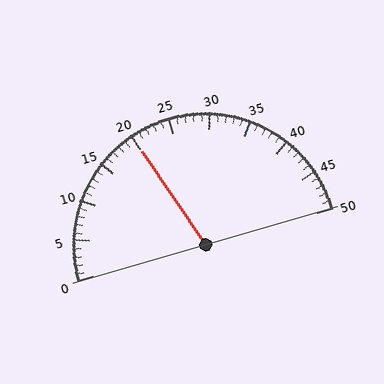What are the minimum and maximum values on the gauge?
The gauge ranges from 0 to 50.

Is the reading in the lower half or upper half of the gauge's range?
The reading is in the lower half of the range (0 to 50).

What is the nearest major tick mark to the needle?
The nearest major tick mark is 20.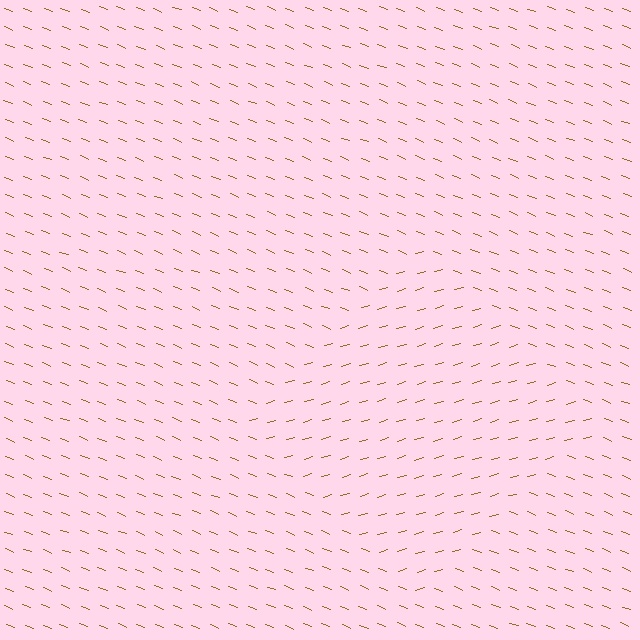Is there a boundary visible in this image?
Yes, there is a texture boundary formed by a change in line orientation.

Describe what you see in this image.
The image is filled with small brown line segments. A diamond region in the image has lines oriented differently from the surrounding lines, creating a visible texture boundary.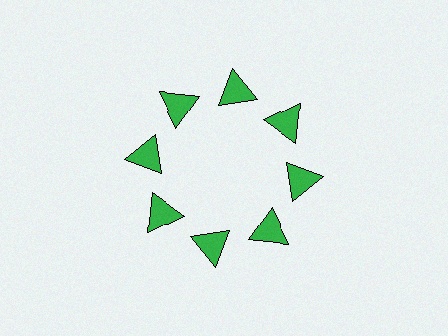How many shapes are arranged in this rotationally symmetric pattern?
There are 8 shapes, arranged in 8 groups of 1.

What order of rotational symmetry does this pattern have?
This pattern has 8-fold rotational symmetry.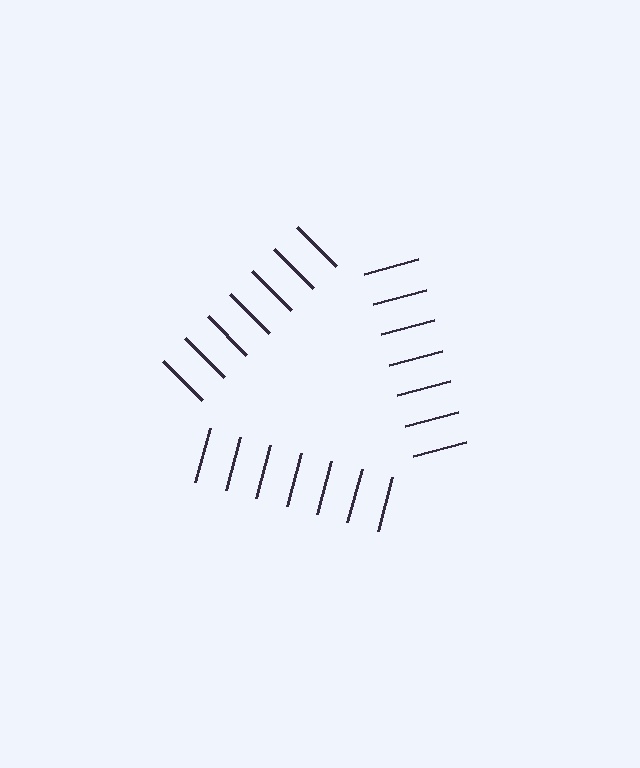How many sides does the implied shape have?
3 sides — the line-ends trace a triangle.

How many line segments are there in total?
21 — 7 along each of the 3 edges.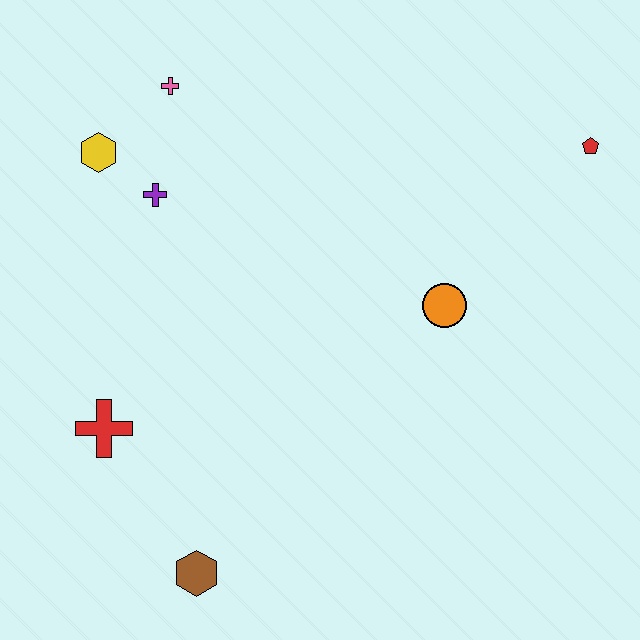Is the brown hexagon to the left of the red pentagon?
Yes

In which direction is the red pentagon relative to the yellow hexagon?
The red pentagon is to the right of the yellow hexagon.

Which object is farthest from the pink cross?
The brown hexagon is farthest from the pink cross.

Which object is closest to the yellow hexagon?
The purple cross is closest to the yellow hexagon.